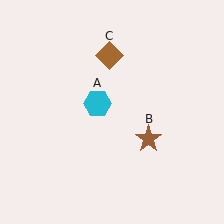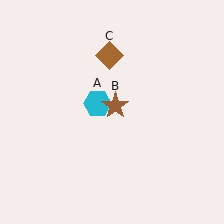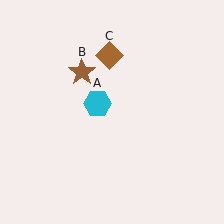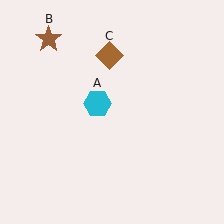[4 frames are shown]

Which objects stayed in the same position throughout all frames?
Cyan hexagon (object A) and brown diamond (object C) remained stationary.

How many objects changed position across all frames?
1 object changed position: brown star (object B).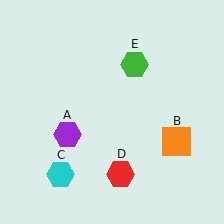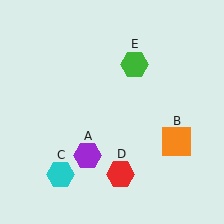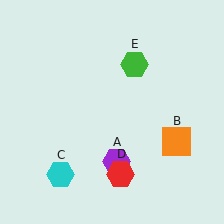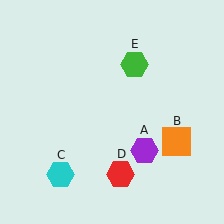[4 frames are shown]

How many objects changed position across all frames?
1 object changed position: purple hexagon (object A).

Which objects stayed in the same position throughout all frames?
Orange square (object B) and cyan hexagon (object C) and red hexagon (object D) and green hexagon (object E) remained stationary.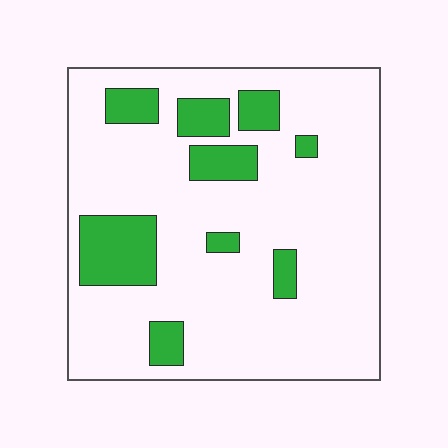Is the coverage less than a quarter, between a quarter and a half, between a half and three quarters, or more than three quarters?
Less than a quarter.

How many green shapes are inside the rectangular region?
9.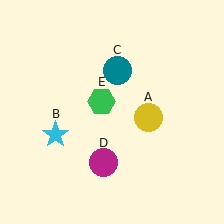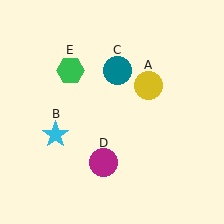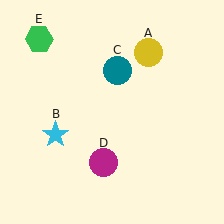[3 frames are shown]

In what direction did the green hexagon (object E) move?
The green hexagon (object E) moved up and to the left.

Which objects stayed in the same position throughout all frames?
Cyan star (object B) and teal circle (object C) and magenta circle (object D) remained stationary.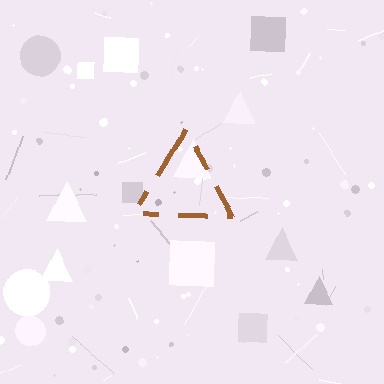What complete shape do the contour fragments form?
The contour fragments form a triangle.